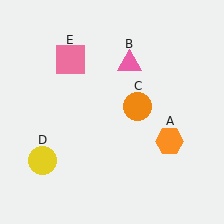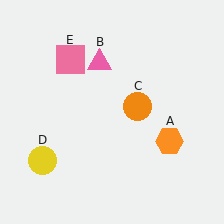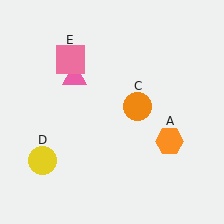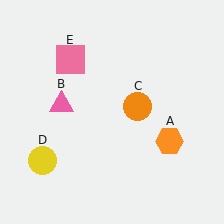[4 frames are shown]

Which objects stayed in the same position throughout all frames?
Orange hexagon (object A) and orange circle (object C) and yellow circle (object D) and pink square (object E) remained stationary.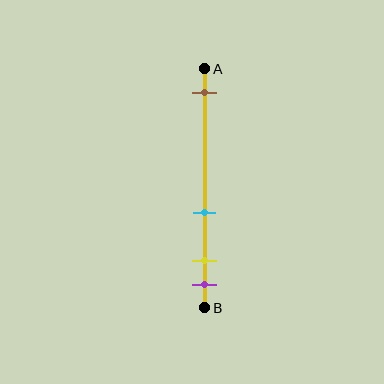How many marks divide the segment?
There are 4 marks dividing the segment.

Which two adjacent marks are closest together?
The yellow and purple marks are the closest adjacent pair.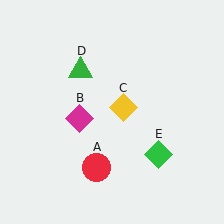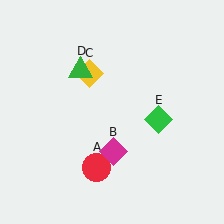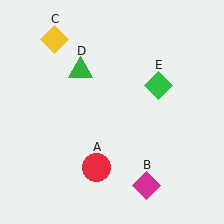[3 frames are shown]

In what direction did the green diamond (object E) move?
The green diamond (object E) moved up.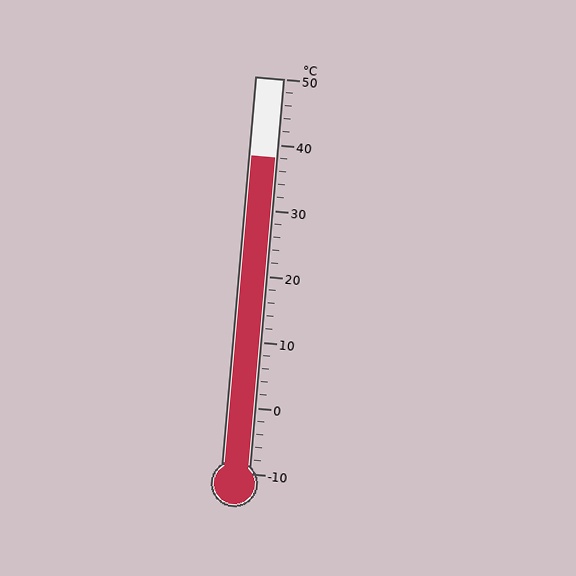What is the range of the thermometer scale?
The thermometer scale ranges from -10°C to 50°C.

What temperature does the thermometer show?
The thermometer shows approximately 38°C.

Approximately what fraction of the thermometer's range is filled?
The thermometer is filled to approximately 80% of its range.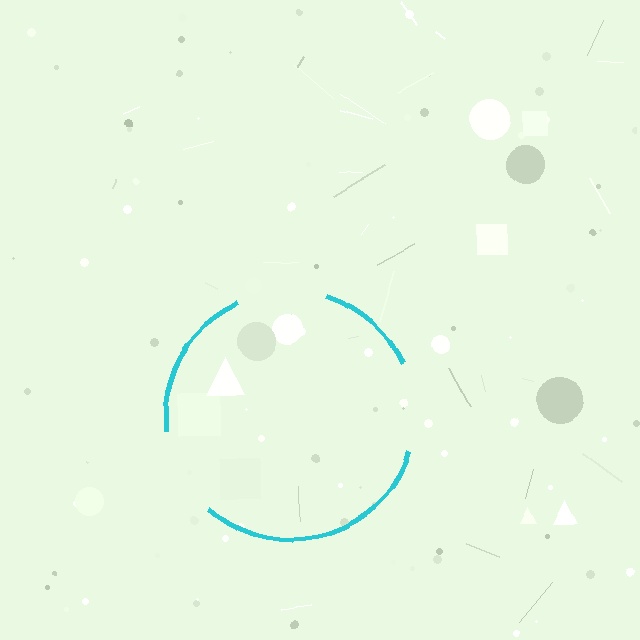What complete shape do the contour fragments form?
The contour fragments form a circle.